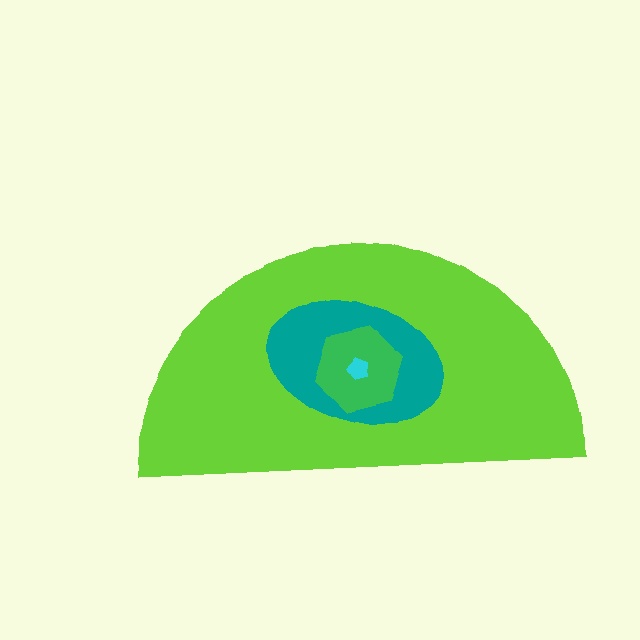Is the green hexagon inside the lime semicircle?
Yes.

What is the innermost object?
The cyan pentagon.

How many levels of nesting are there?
4.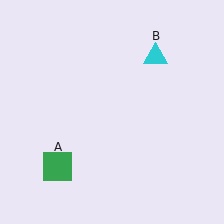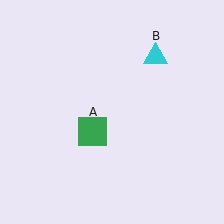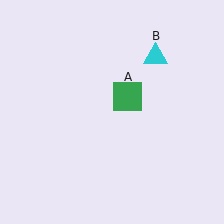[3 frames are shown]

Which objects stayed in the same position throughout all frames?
Cyan triangle (object B) remained stationary.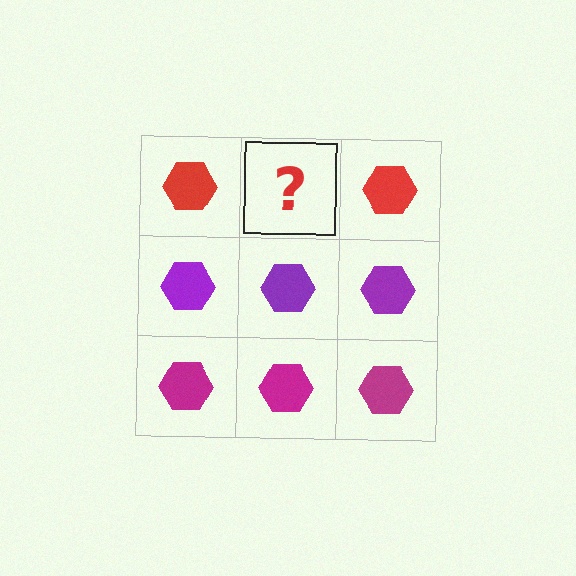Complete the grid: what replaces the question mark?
The question mark should be replaced with a red hexagon.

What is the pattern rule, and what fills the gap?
The rule is that each row has a consistent color. The gap should be filled with a red hexagon.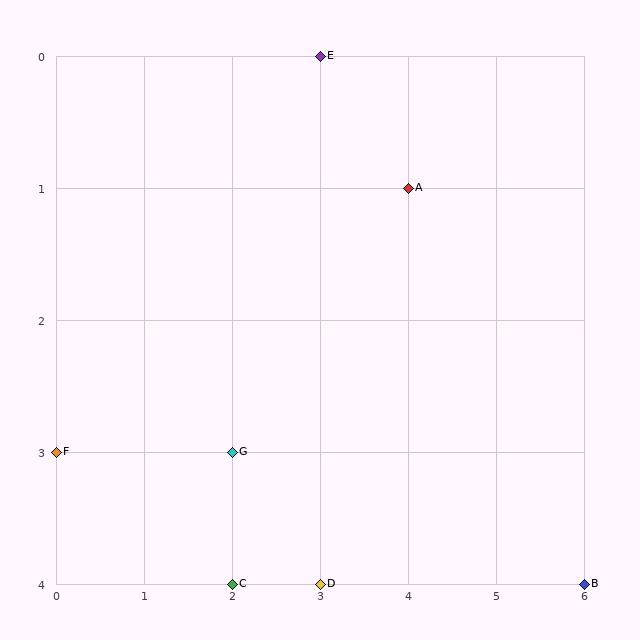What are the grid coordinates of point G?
Point G is at grid coordinates (2, 3).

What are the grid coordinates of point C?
Point C is at grid coordinates (2, 4).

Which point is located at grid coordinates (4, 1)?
Point A is at (4, 1).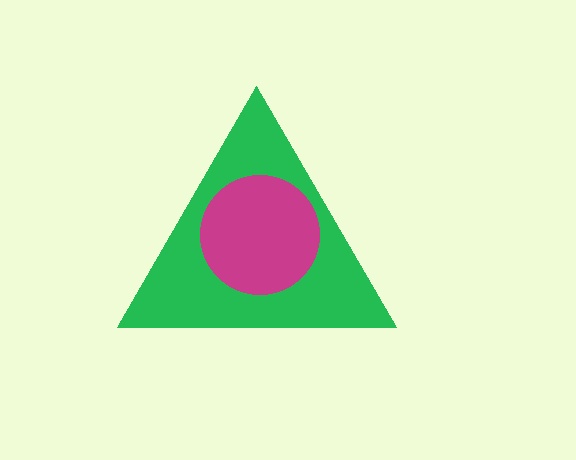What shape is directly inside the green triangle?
The magenta circle.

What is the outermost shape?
The green triangle.